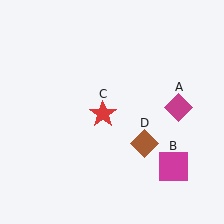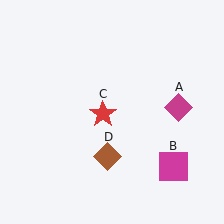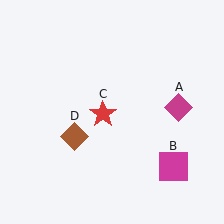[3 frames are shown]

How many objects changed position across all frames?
1 object changed position: brown diamond (object D).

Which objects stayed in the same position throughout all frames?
Magenta diamond (object A) and magenta square (object B) and red star (object C) remained stationary.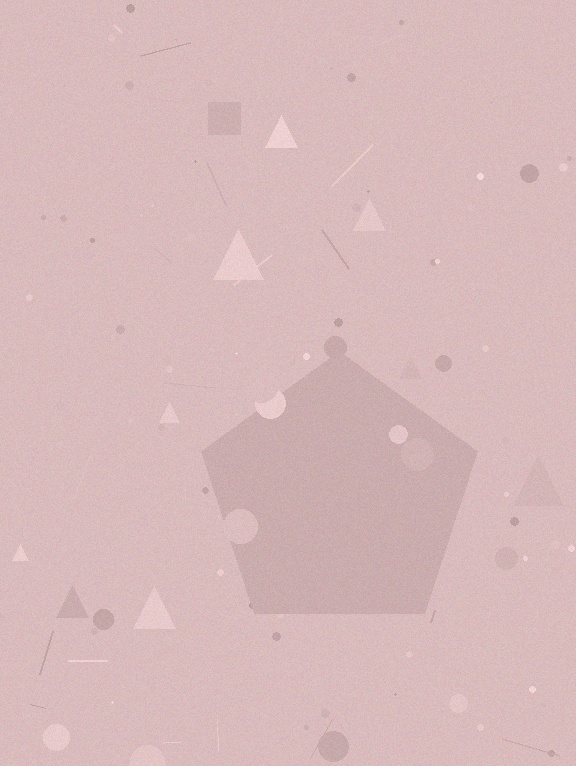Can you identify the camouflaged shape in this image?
The camouflaged shape is a pentagon.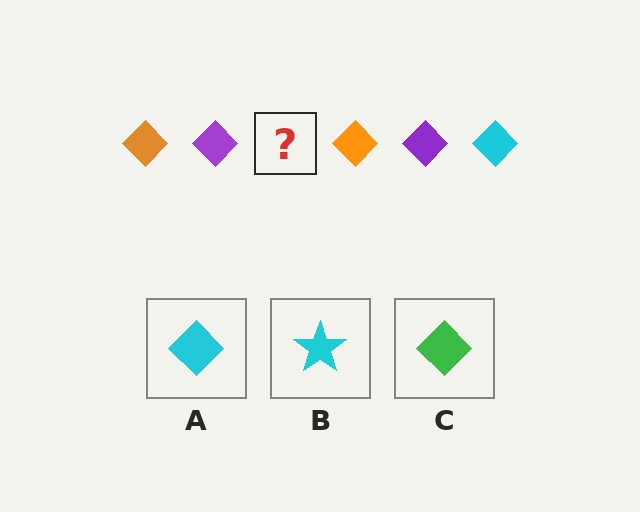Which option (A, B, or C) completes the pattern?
A.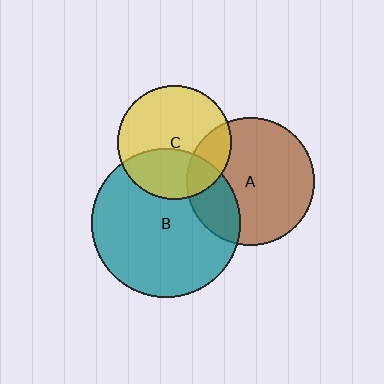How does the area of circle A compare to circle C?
Approximately 1.3 times.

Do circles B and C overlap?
Yes.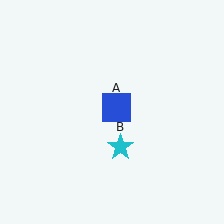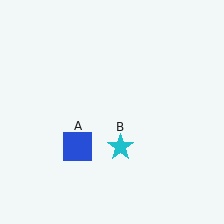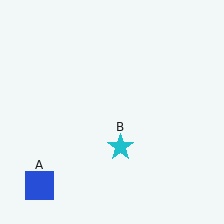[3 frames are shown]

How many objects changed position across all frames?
1 object changed position: blue square (object A).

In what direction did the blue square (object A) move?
The blue square (object A) moved down and to the left.